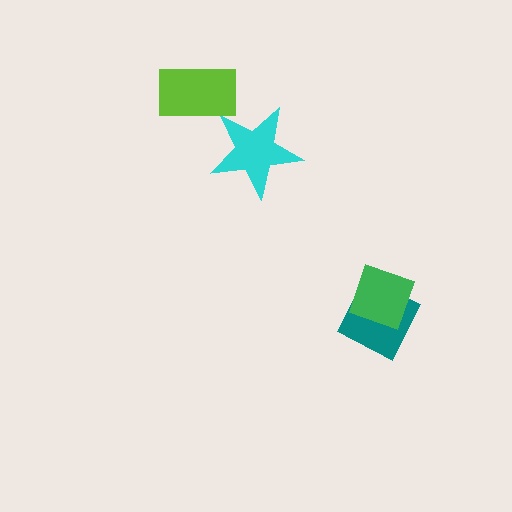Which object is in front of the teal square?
The green square is in front of the teal square.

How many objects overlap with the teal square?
1 object overlaps with the teal square.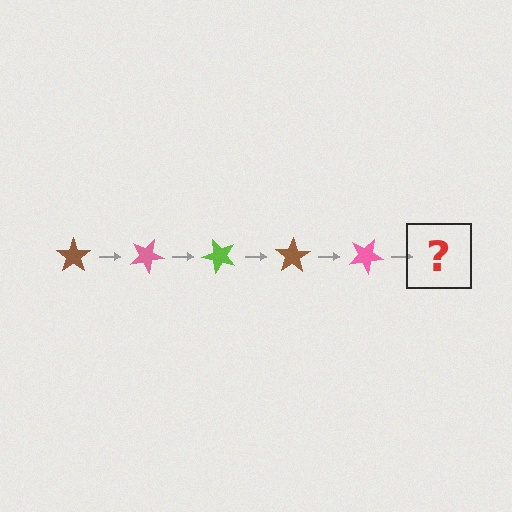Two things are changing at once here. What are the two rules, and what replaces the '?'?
The two rules are that it rotates 25 degrees each step and the color cycles through brown, pink, and lime. The '?' should be a lime star, rotated 125 degrees from the start.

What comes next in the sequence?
The next element should be a lime star, rotated 125 degrees from the start.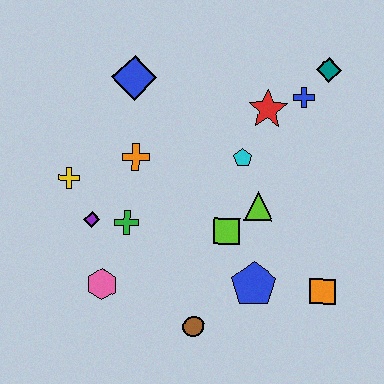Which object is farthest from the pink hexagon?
The teal diamond is farthest from the pink hexagon.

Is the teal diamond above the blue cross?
Yes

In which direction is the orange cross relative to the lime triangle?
The orange cross is to the left of the lime triangle.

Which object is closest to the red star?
The blue cross is closest to the red star.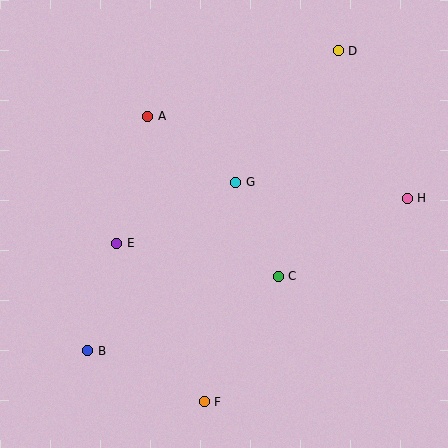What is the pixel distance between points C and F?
The distance between C and F is 145 pixels.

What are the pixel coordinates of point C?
Point C is at (278, 276).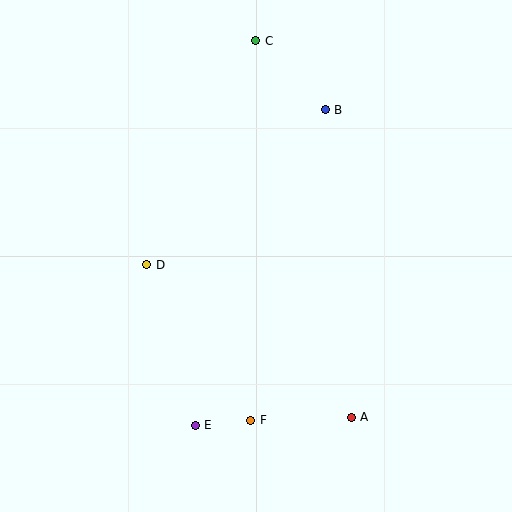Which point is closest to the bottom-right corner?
Point A is closest to the bottom-right corner.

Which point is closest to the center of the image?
Point D at (147, 265) is closest to the center.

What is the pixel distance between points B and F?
The distance between B and F is 319 pixels.